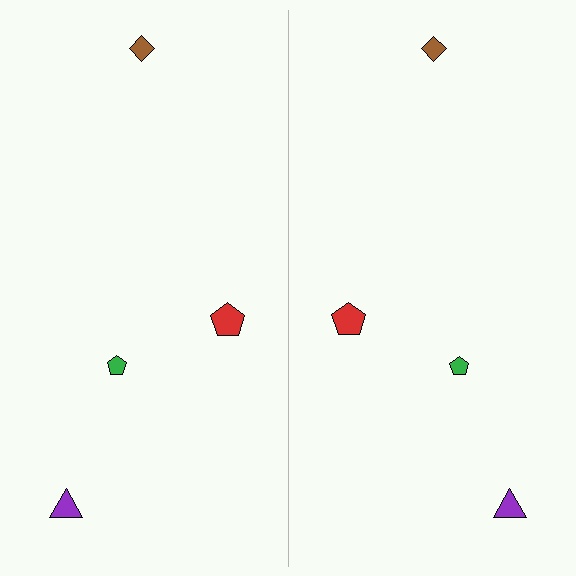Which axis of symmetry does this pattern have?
The pattern has a vertical axis of symmetry running through the center of the image.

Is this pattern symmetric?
Yes, this pattern has bilateral (reflection) symmetry.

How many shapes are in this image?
There are 8 shapes in this image.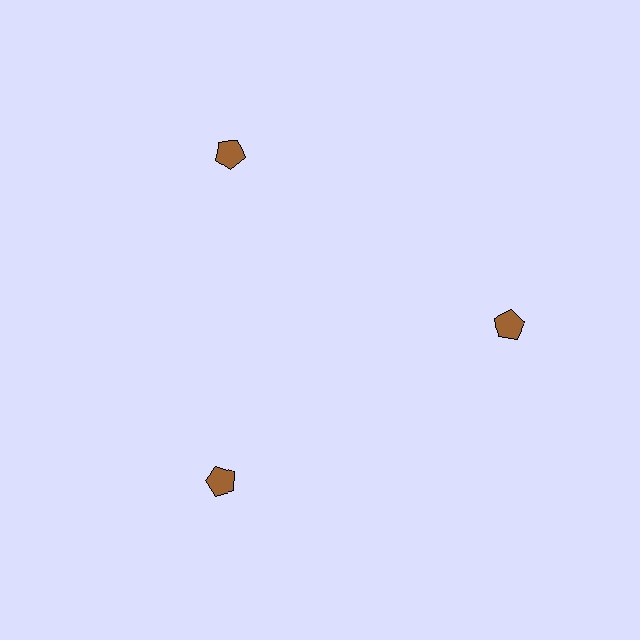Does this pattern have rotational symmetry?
Yes, this pattern has 3-fold rotational symmetry. It looks the same after rotating 120 degrees around the center.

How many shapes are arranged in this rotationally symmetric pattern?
There are 3 shapes, arranged in 3 groups of 1.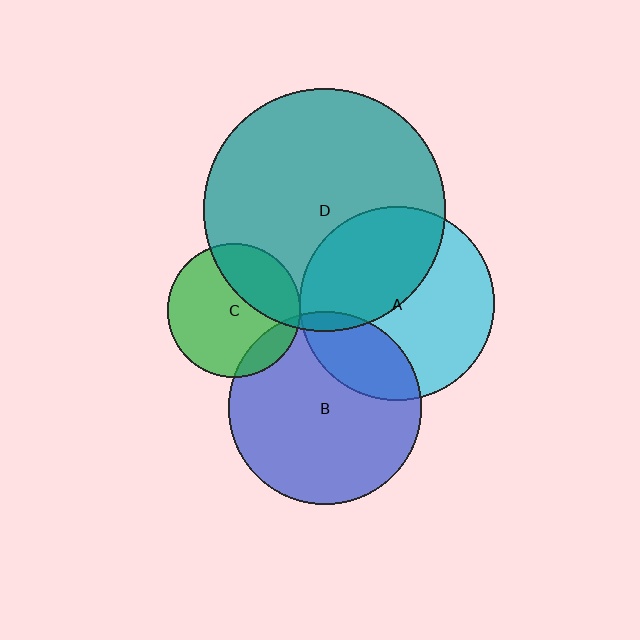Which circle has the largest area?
Circle D (teal).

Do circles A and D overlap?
Yes.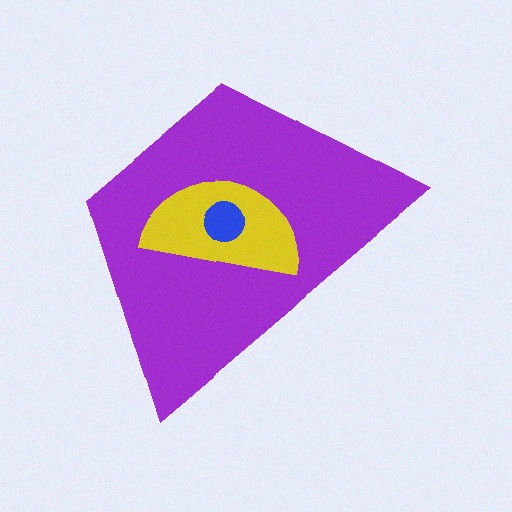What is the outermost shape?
The purple trapezoid.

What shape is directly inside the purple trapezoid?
The yellow semicircle.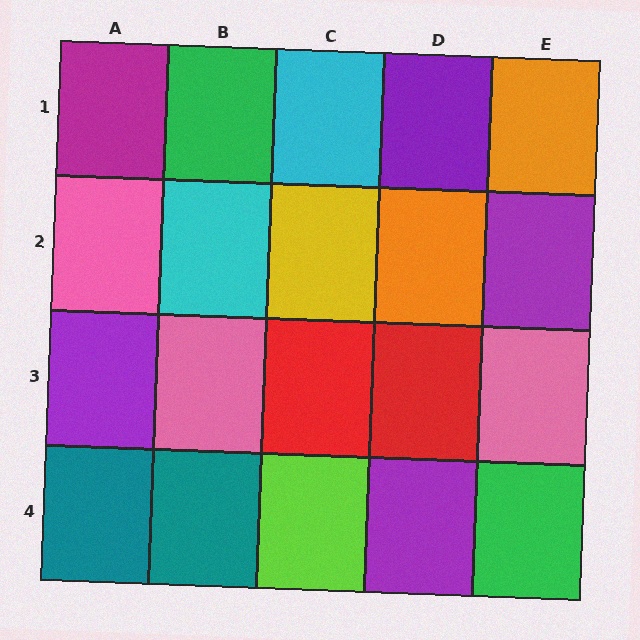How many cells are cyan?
2 cells are cyan.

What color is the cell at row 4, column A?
Teal.